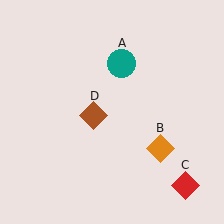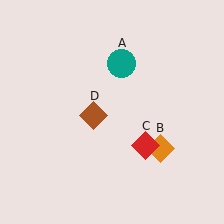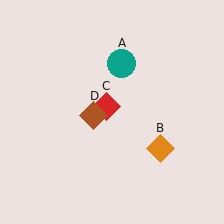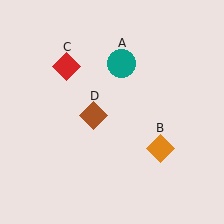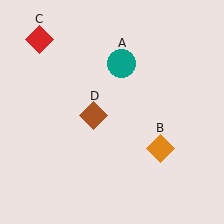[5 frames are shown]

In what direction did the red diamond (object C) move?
The red diamond (object C) moved up and to the left.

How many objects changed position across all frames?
1 object changed position: red diamond (object C).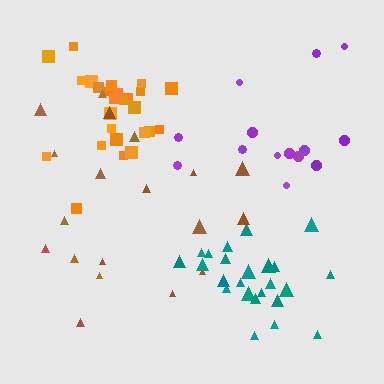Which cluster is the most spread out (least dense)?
Purple.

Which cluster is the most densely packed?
Orange.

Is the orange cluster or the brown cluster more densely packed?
Orange.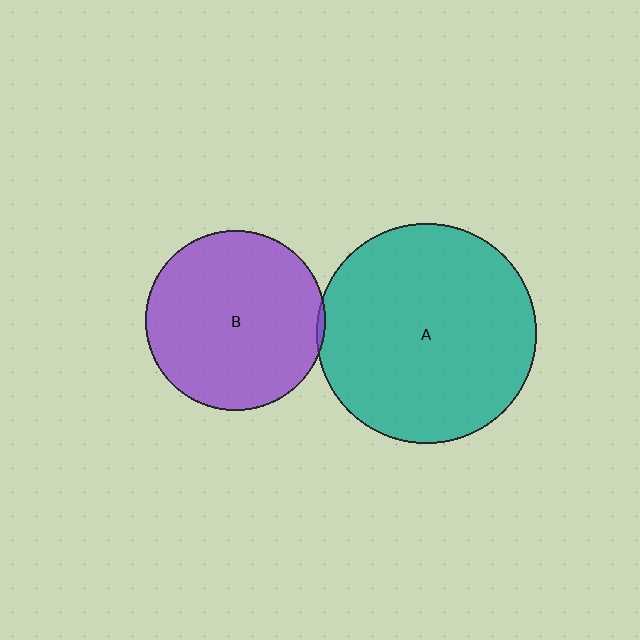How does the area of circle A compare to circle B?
Approximately 1.5 times.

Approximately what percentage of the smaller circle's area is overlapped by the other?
Approximately 5%.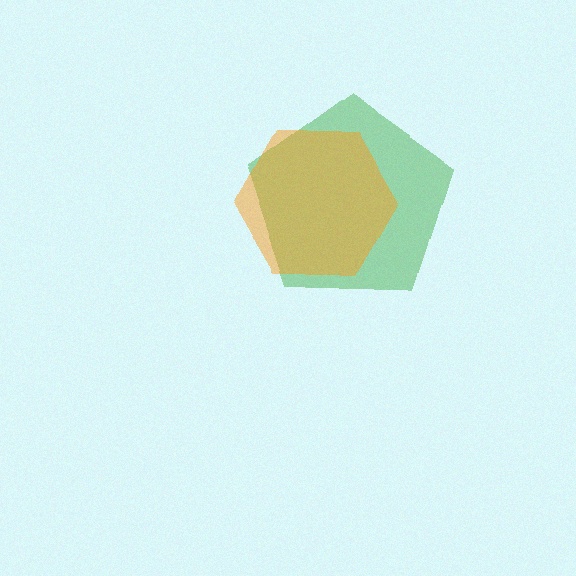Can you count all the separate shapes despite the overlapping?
Yes, there are 2 separate shapes.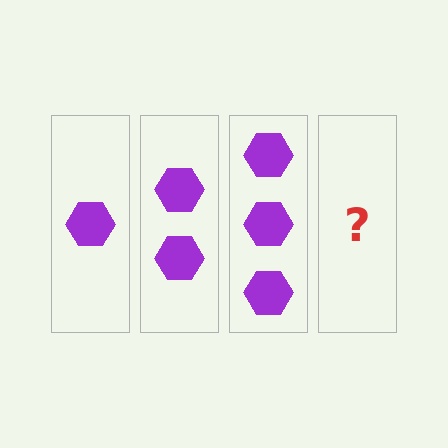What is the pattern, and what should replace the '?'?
The pattern is that each step adds one more hexagon. The '?' should be 4 hexagons.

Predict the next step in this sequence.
The next step is 4 hexagons.